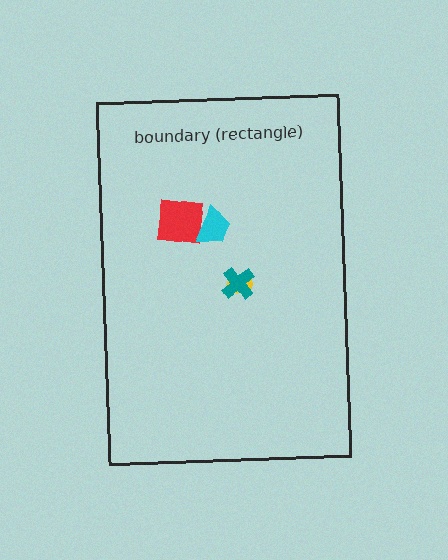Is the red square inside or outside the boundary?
Inside.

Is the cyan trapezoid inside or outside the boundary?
Inside.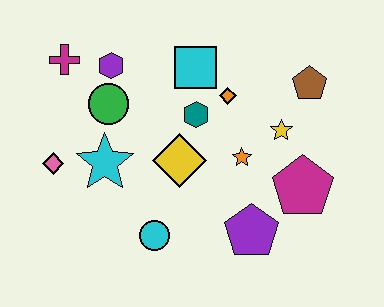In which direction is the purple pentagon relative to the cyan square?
The purple pentagon is below the cyan square.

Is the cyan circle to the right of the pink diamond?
Yes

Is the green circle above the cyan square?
No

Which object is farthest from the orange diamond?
The pink diamond is farthest from the orange diamond.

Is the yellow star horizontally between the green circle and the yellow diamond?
No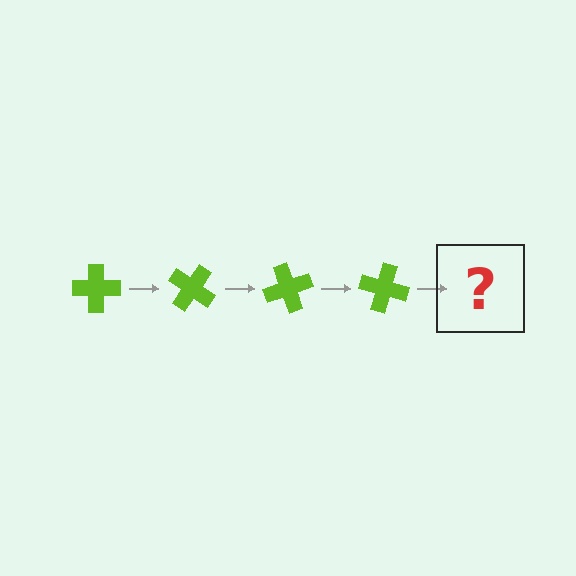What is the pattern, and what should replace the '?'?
The pattern is that the cross rotates 35 degrees each step. The '?' should be a lime cross rotated 140 degrees.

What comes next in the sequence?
The next element should be a lime cross rotated 140 degrees.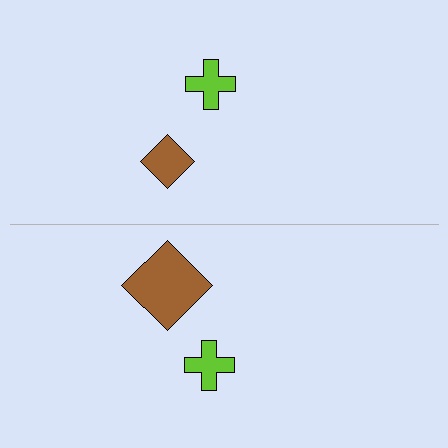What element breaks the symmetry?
The brown diamond on the bottom side has a different size than its mirror counterpart.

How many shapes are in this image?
There are 4 shapes in this image.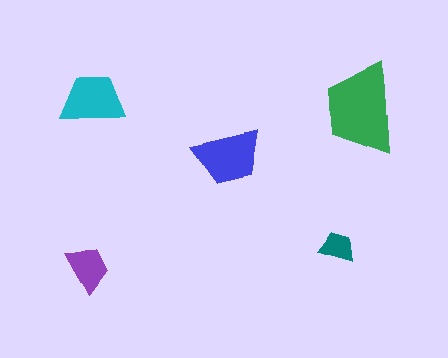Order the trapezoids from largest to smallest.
the green one, the blue one, the cyan one, the purple one, the teal one.